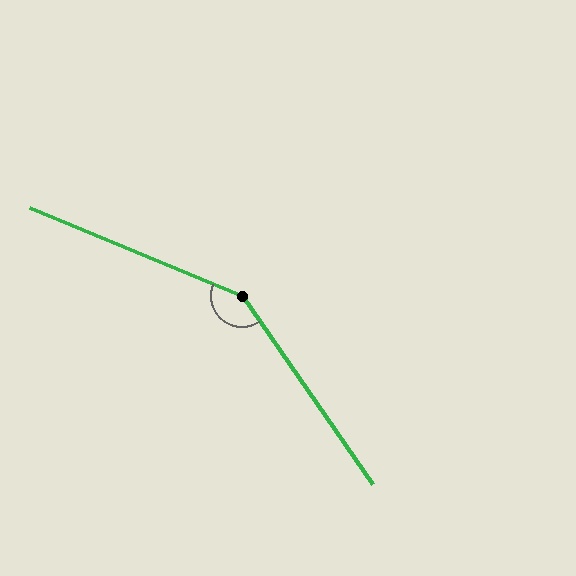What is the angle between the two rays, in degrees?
Approximately 147 degrees.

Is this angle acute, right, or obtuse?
It is obtuse.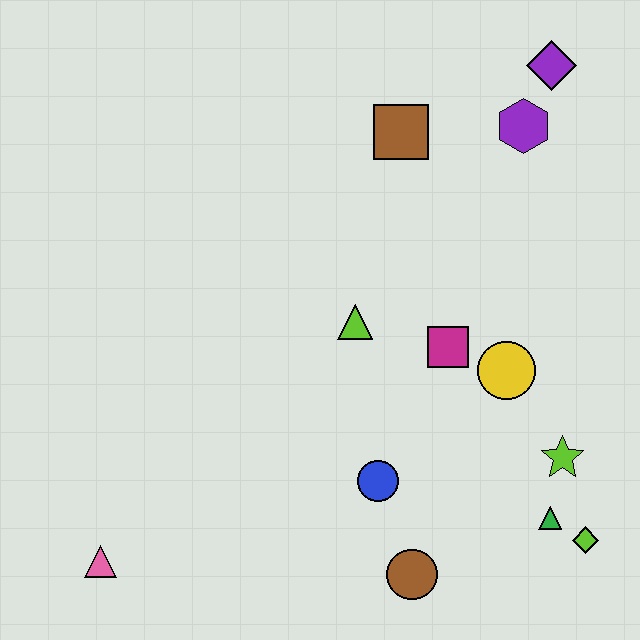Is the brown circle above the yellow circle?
No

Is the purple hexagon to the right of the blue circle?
Yes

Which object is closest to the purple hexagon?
The purple diamond is closest to the purple hexagon.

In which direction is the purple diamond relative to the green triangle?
The purple diamond is above the green triangle.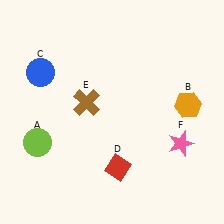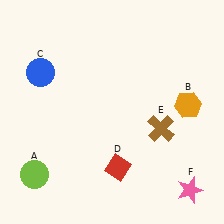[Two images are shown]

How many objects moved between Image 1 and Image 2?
3 objects moved between the two images.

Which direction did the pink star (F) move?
The pink star (F) moved down.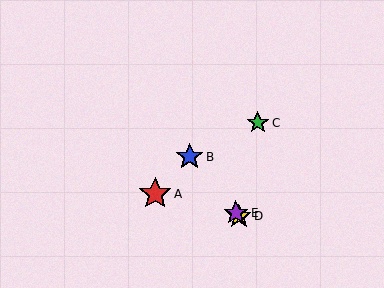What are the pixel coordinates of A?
Object A is at (155, 194).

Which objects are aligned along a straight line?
Objects B, D, E are aligned along a straight line.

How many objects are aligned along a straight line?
3 objects (B, D, E) are aligned along a straight line.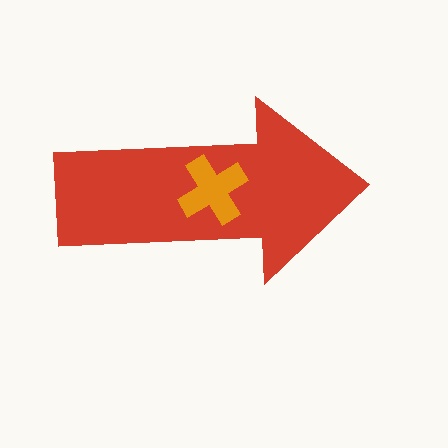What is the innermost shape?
The orange cross.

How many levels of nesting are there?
2.